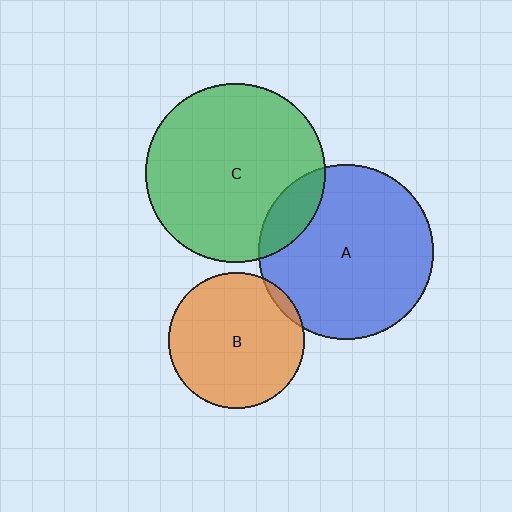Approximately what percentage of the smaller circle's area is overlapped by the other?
Approximately 15%.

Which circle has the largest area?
Circle C (green).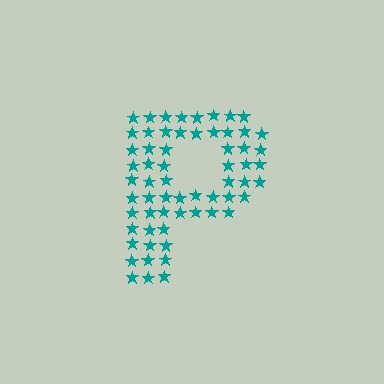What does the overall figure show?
The overall figure shows the letter P.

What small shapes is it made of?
It is made of small stars.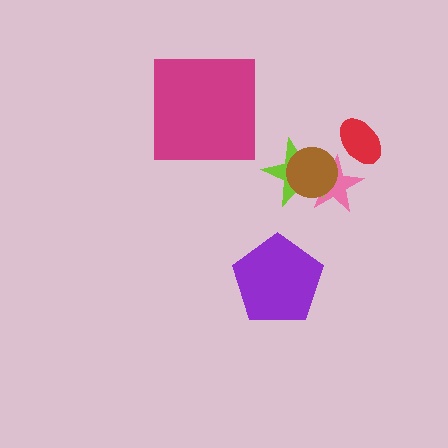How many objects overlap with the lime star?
2 objects overlap with the lime star.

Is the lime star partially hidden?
Yes, it is partially covered by another shape.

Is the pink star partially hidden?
Yes, it is partially covered by another shape.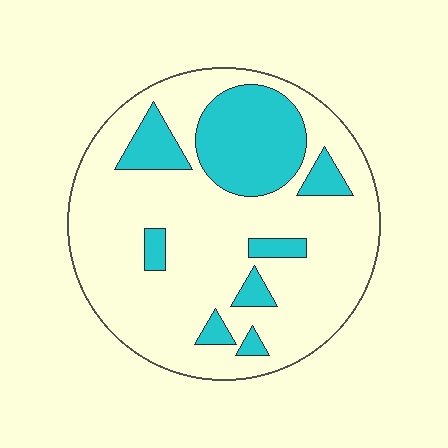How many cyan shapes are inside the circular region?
8.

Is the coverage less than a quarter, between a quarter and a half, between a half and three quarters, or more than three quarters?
Less than a quarter.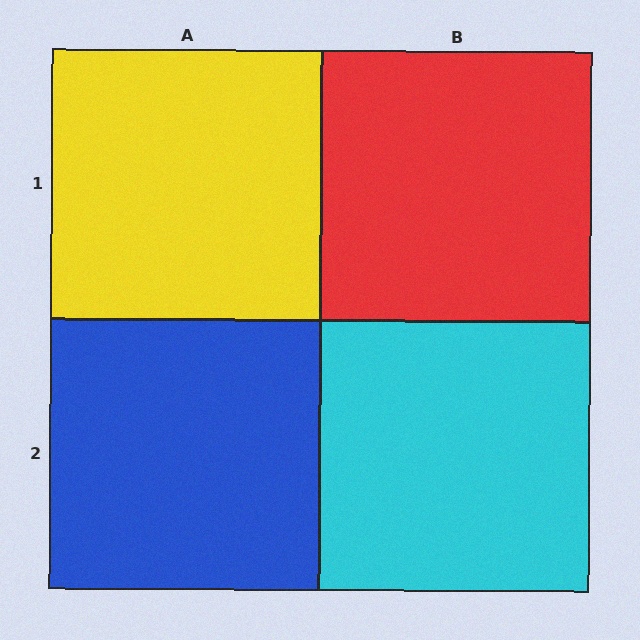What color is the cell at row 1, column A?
Yellow.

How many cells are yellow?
1 cell is yellow.